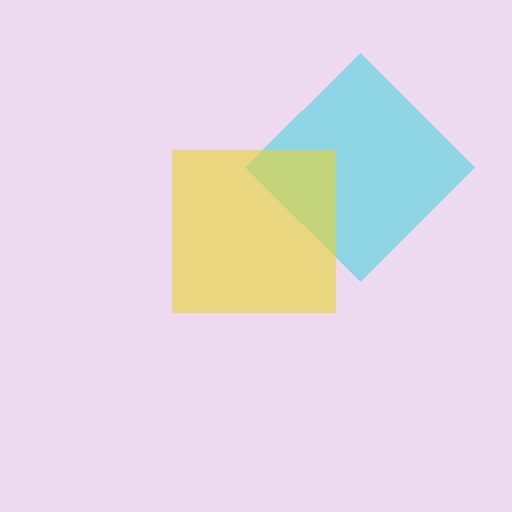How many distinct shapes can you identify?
There are 2 distinct shapes: a cyan diamond, a yellow square.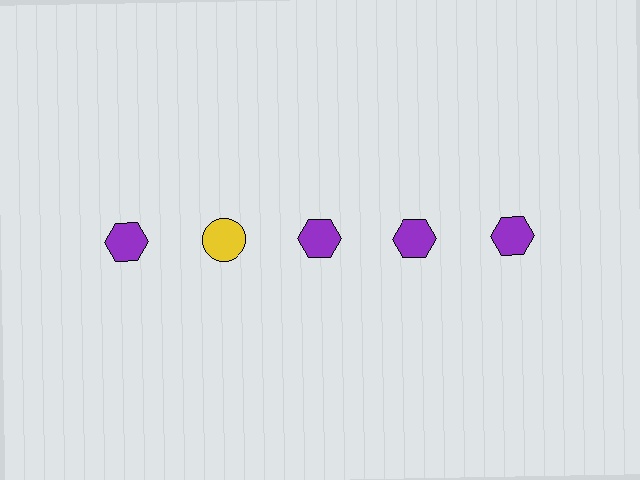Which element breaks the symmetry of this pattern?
The yellow circle in the top row, second from left column breaks the symmetry. All other shapes are purple hexagons.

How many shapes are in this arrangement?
There are 5 shapes arranged in a grid pattern.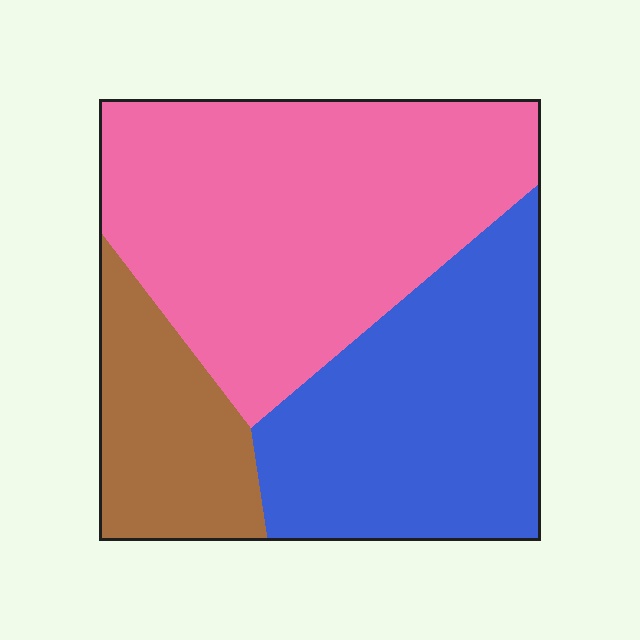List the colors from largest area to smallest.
From largest to smallest: pink, blue, brown.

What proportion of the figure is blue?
Blue takes up between a quarter and a half of the figure.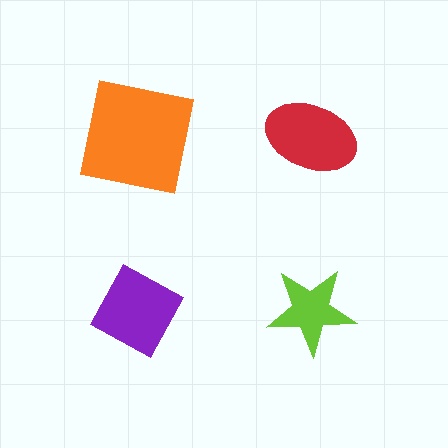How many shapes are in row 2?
2 shapes.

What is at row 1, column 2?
A red ellipse.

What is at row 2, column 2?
A lime star.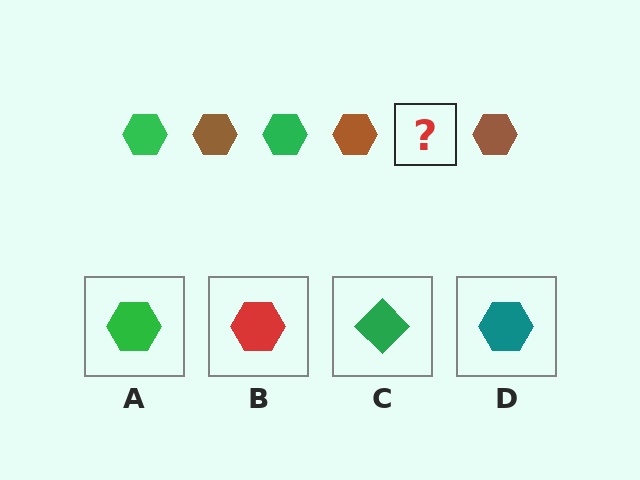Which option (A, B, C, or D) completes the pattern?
A.